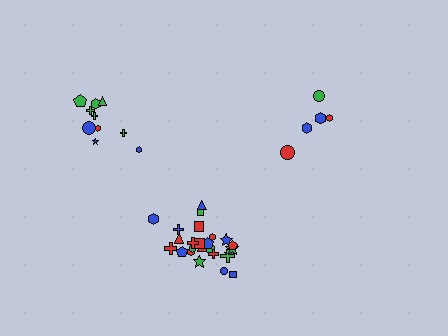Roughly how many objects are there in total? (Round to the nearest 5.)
Roughly 40 objects in total.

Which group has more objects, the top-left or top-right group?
The top-left group.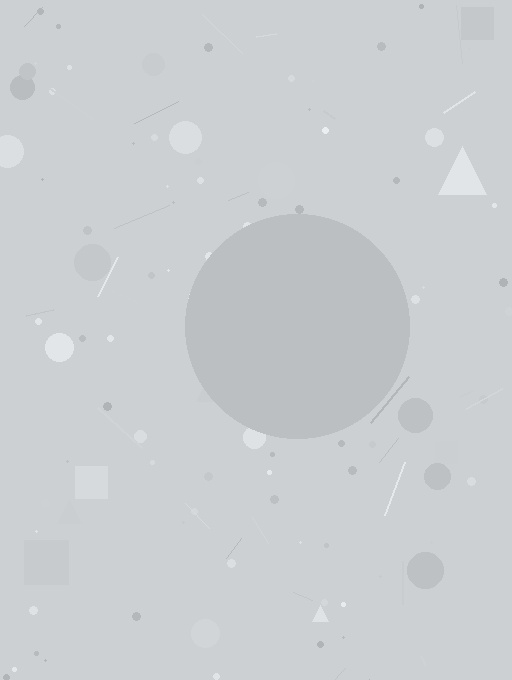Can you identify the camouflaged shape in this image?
The camouflaged shape is a circle.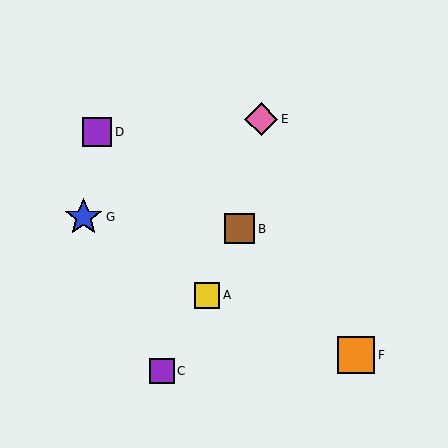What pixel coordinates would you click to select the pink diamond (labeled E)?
Click at (261, 119) to select the pink diamond E.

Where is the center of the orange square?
The center of the orange square is at (356, 355).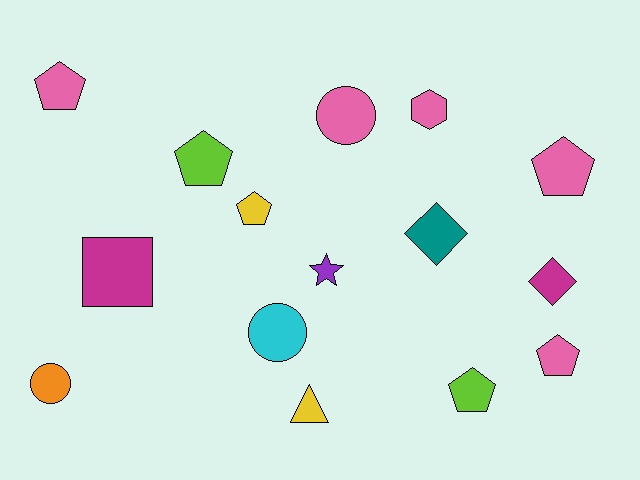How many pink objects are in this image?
There are 5 pink objects.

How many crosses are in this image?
There are no crosses.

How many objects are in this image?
There are 15 objects.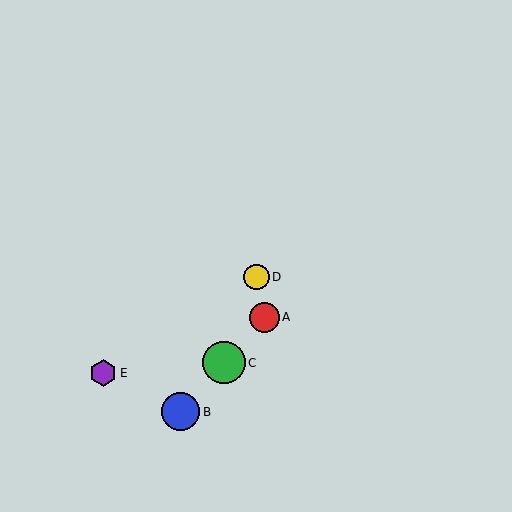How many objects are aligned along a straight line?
3 objects (A, B, C) are aligned along a straight line.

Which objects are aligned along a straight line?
Objects A, B, C are aligned along a straight line.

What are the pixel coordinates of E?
Object E is at (103, 373).